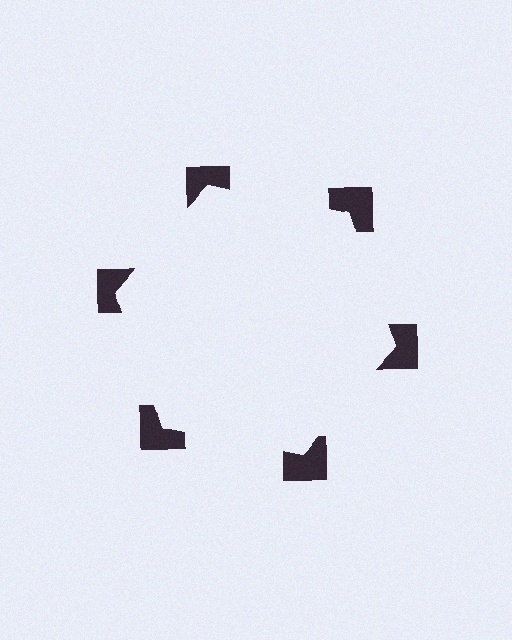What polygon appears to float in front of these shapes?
An illusory hexagon — its edges are inferred from the aligned wedge cuts in the notched squares, not physically drawn.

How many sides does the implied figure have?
6 sides.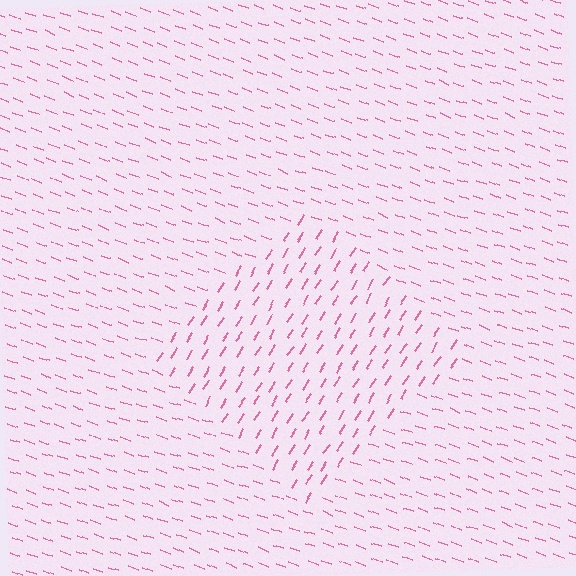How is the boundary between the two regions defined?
The boundary is defined purely by a change in line orientation (approximately 77 degrees difference). All lines are the same color and thickness.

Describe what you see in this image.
The image is filled with small pink line segments. A diamond region in the image has lines oriented differently from the surrounding lines, creating a visible texture boundary.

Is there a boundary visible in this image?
Yes, there is a texture boundary formed by a change in line orientation.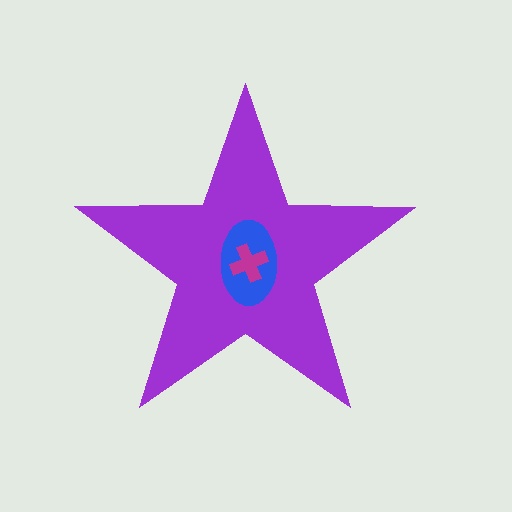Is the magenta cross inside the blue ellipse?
Yes.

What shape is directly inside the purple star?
The blue ellipse.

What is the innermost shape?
The magenta cross.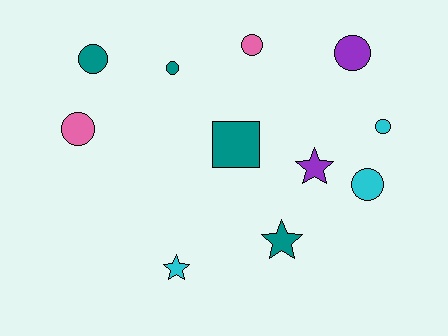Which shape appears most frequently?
Circle, with 7 objects.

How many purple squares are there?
There are no purple squares.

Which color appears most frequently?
Teal, with 4 objects.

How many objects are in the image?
There are 11 objects.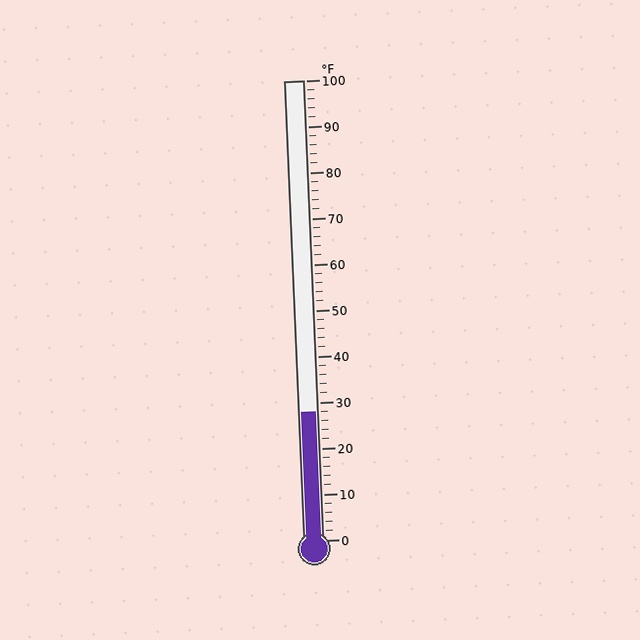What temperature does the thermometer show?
The thermometer shows approximately 28°F.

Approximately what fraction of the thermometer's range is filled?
The thermometer is filled to approximately 30% of its range.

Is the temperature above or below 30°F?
The temperature is below 30°F.